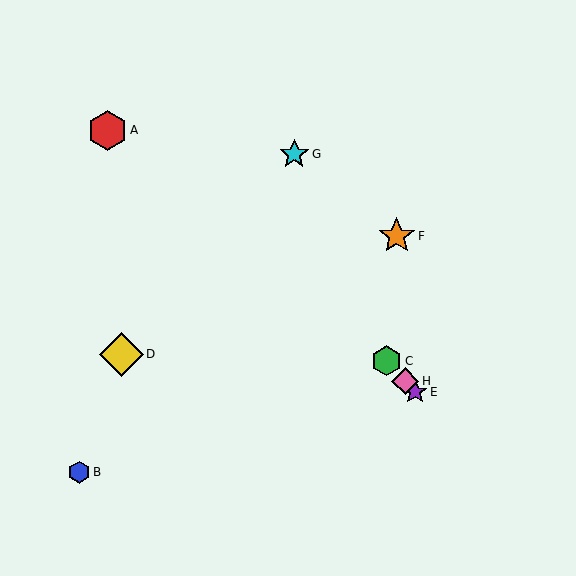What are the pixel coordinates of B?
Object B is at (79, 472).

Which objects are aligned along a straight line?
Objects C, E, H are aligned along a straight line.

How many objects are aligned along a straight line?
3 objects (C, E, H) are aligned along a straight line.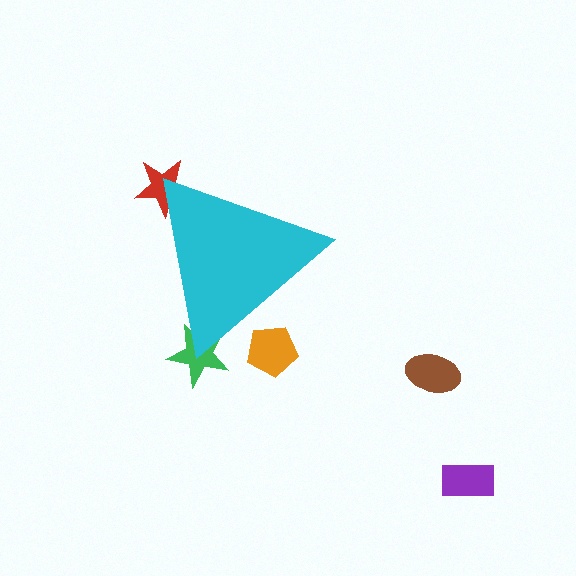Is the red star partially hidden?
Yes, the red star is partially hidden behind the cyan triangle.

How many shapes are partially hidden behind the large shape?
3 shapes are partially hidden.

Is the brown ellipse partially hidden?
No, the brown ellipse is fully visible.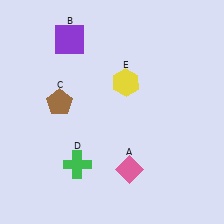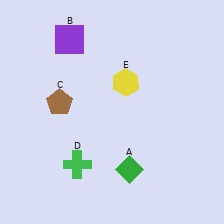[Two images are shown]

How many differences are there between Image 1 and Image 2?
There is 1 difference between the two images.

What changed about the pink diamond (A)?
In Image 1, A is pink. In Image 2, it changed to green.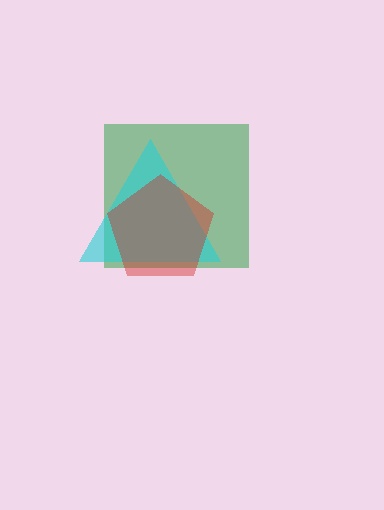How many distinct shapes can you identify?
There are 3 distinct shapes: a green square, a cyan triangle, a red pentagon.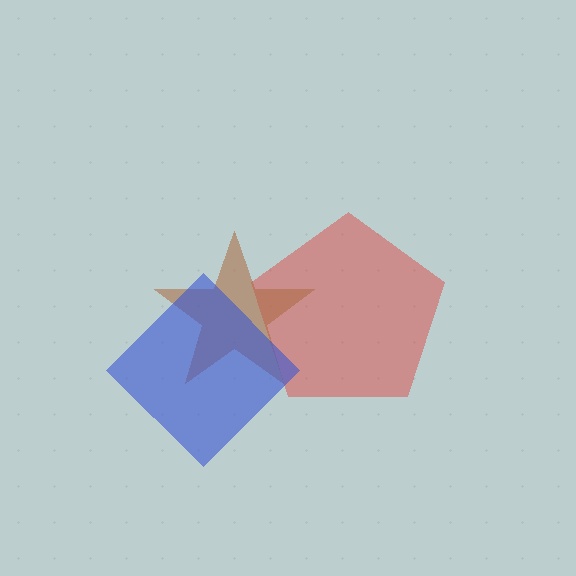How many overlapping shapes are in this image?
There are 3 overlapping shapes in the image.